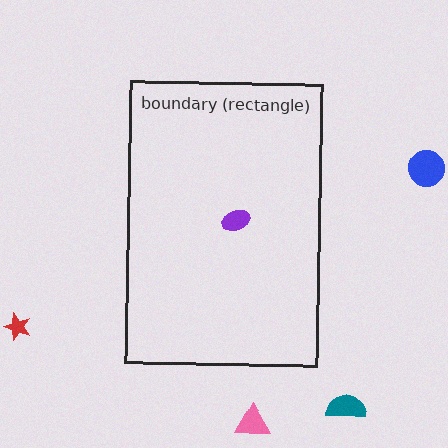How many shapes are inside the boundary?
1 inside, 4 outside.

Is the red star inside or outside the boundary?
Outside.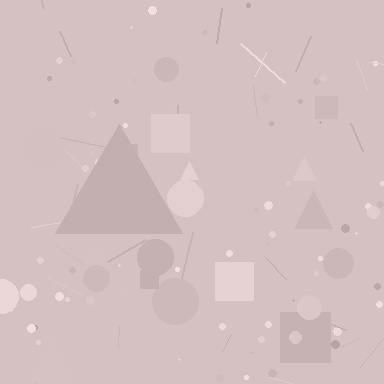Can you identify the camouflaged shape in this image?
The camouflaged shape is a triangle.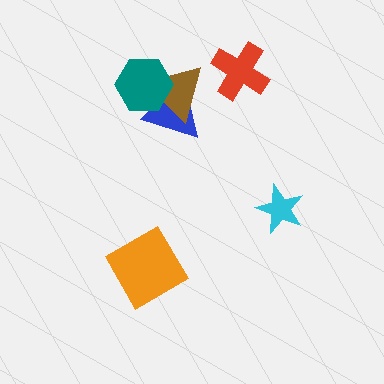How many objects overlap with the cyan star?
0 objects overlap with the cyan star.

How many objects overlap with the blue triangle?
2 objects overlap with the blue triangle.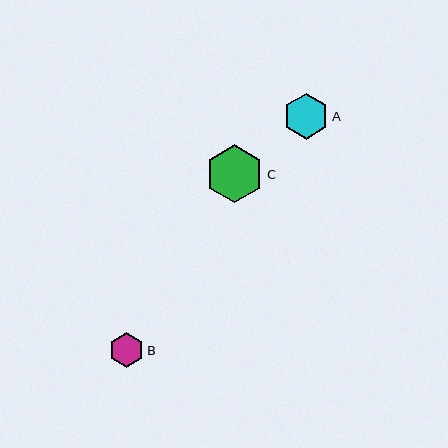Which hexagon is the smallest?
Hexagon B is the smallest with a size of approximately 35 pixels.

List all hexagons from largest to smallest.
From largest to smallest: C, A, B.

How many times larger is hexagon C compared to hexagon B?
Hexagon C is approximately 1.7 times the size of hexagon B.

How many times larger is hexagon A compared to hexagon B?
Hexagon A is approximately 1.3 times the size of hexagon B.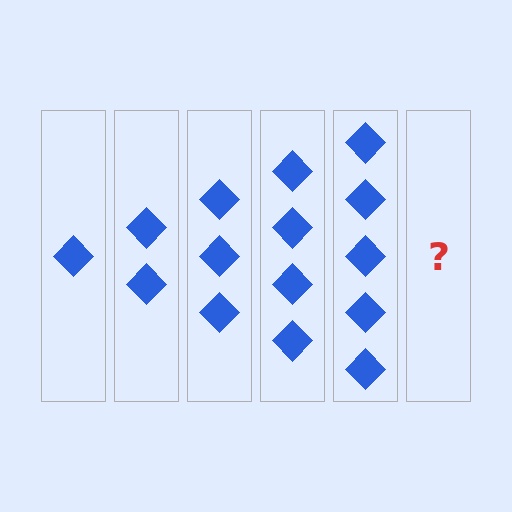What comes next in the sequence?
The next element should be 6 diamonds.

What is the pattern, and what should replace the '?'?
The pattern is that each step adds one more diamond. The '?' should be 6 diamonds.